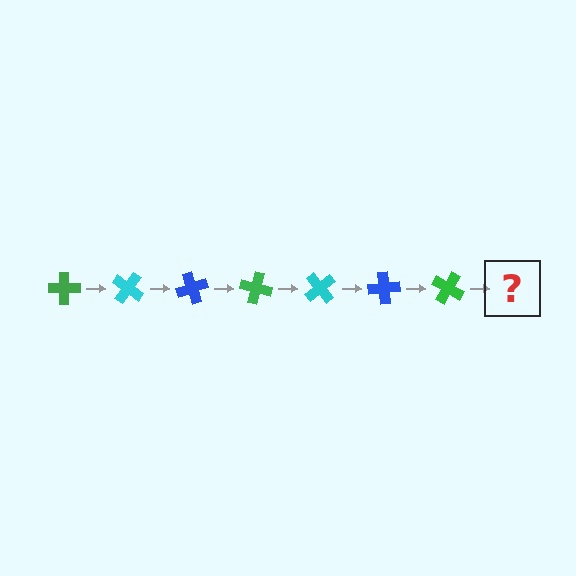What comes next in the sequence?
The next element should be a cyan cross, rotated 245 degrees from the start.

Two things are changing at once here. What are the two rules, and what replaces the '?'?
The two rules are that it rotates 35 degrees each step and the color cycles through green, cyan, and blue. The '?' should be a cyan cross, rotated 245 degrees from the start.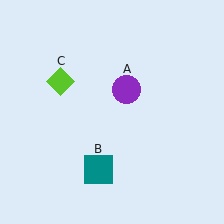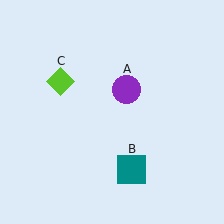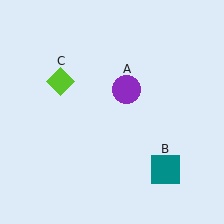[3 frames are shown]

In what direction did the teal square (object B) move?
The teal square (object B) moved right.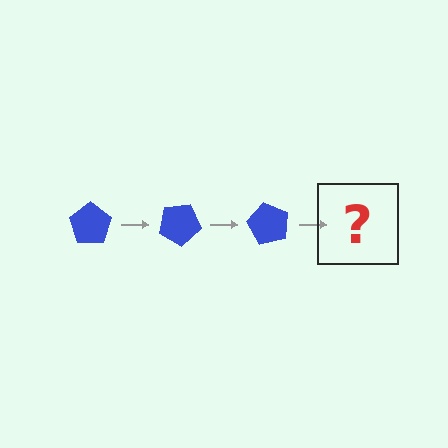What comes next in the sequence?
The next element should be a blue pentagon rotated 90 degrees.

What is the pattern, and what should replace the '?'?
The pattern is that the pentagon rotates 30 degrees each step. The '?' should be a blue pentagon rotated 90 degrees.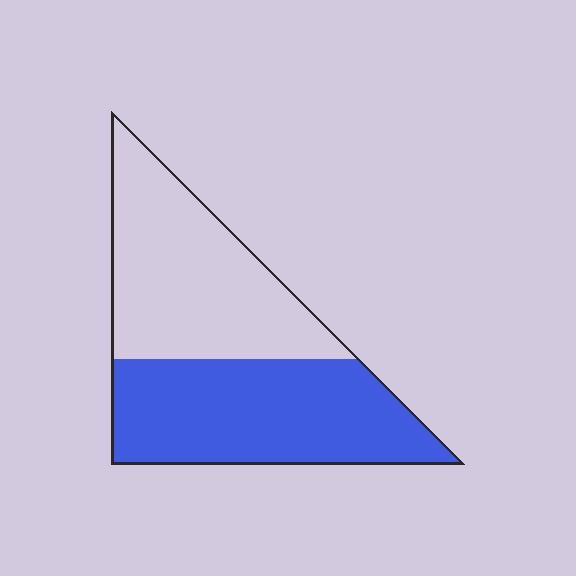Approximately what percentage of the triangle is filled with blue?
Approximately 50%.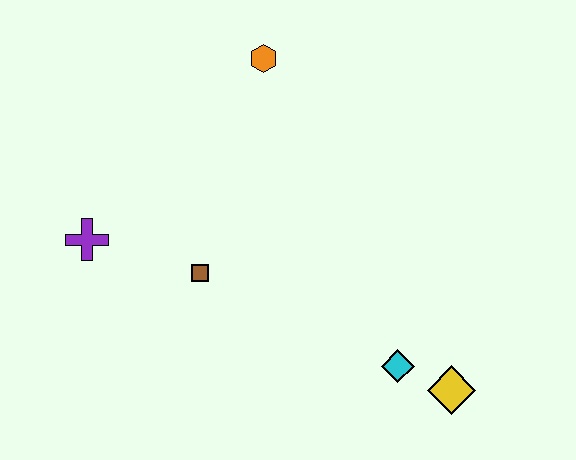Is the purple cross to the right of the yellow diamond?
No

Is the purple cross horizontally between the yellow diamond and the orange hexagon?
No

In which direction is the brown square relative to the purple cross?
The brown square is to the right of the purple cross.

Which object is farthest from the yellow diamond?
The purple cross is farthest from the yellow diamond.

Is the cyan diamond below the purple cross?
Yes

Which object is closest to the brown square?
The purple cross is closest to the brown square.